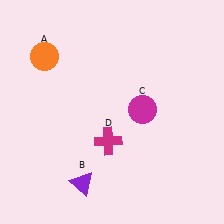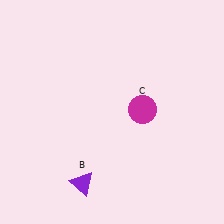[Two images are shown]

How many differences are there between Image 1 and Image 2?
There are 2 differences between the two images.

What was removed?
The orange circle (A), the magenta cross (D) were removed in Image 2.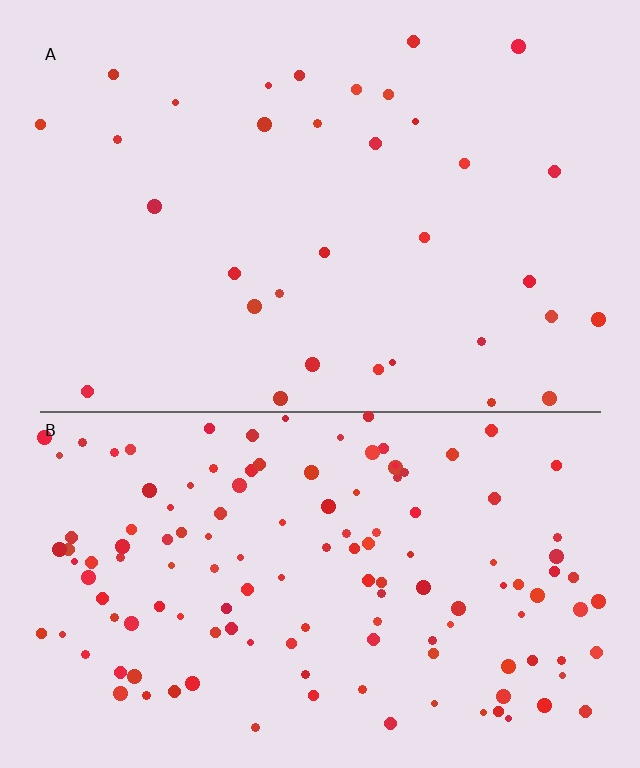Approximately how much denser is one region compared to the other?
Approximately 4.1× — region B over region A.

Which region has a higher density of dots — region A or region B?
B (the bottom).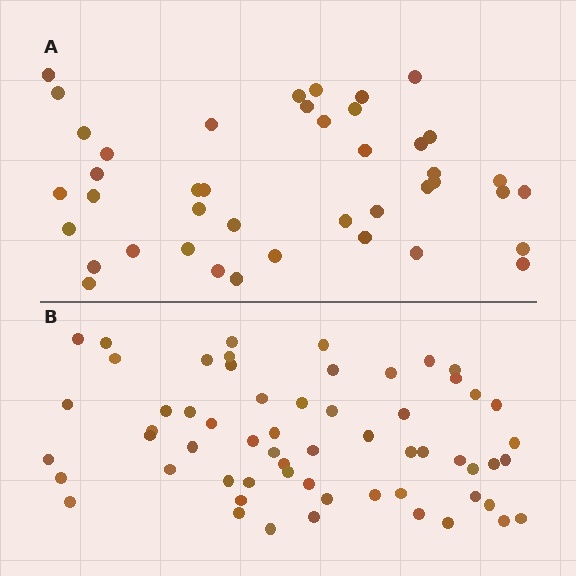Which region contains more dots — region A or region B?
Region B (the bottom region) has more dots.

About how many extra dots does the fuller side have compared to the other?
Region B has approximately 20 more dots than region A.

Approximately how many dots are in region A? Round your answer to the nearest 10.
About 40 dots. (The exact count is 42, which rounds to 40.)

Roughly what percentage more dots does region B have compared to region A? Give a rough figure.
About 45% more.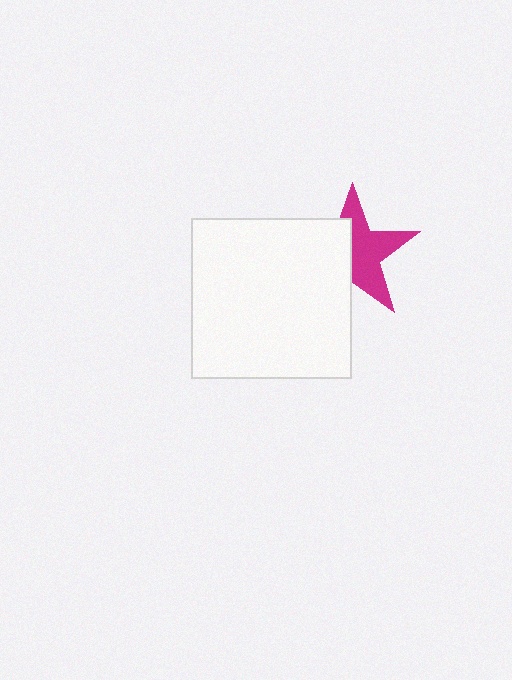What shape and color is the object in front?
The object in front is a white square.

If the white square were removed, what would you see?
You would see the complete magenta star.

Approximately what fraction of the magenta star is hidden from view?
Roughly 45% of the magenta star is hidden behind the white square.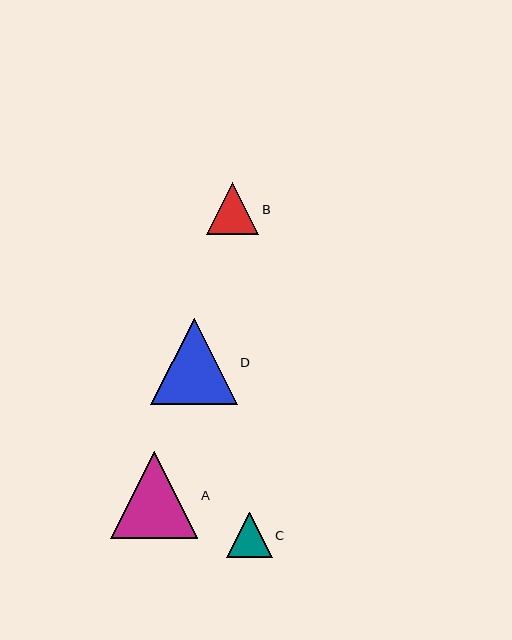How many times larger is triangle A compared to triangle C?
Triangle A is approximately 1.9 times the size of triangle C.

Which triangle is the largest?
Triangle A is the largest with a size of approximately 87 pixels.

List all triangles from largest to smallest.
From largest to smallest: A, D, B, C.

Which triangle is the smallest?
Triangle C is the smallest with a size of approximately 46 pixels.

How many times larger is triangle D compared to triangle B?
Triangle D is approximately 1.7 times the size of triangle B.